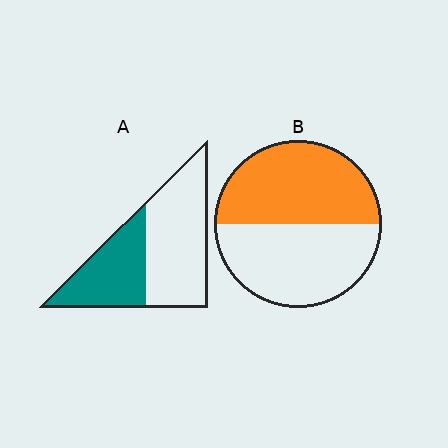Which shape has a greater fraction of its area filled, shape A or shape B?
Shape B.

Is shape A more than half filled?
No.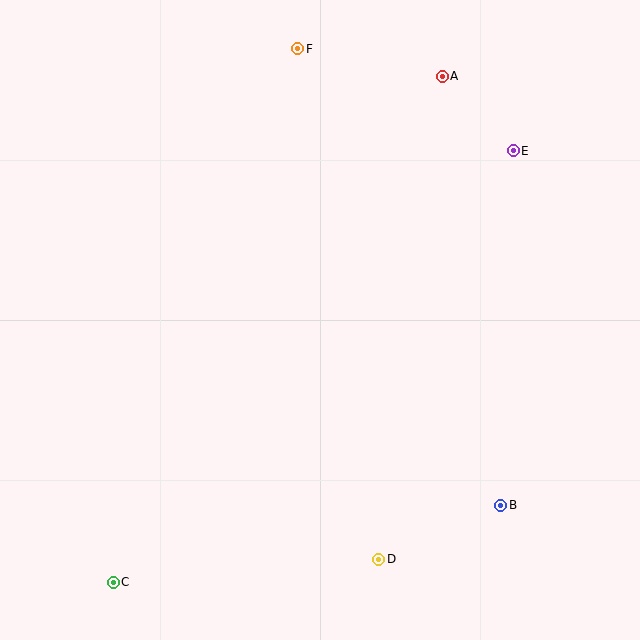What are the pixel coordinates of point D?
Point D is at (379, 559).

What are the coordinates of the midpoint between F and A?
The midpoint between F and A is at (370, 62).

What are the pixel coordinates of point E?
Point E is at (513, 151).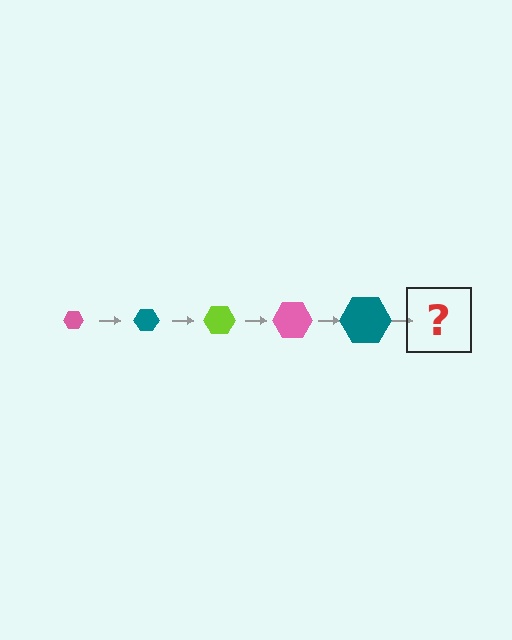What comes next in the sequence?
The next element should be a lime hexagon, larger than the previous one.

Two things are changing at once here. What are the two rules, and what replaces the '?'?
The two rules are that the hexagon grows larger each step and the color cycles through pink, teal, and lime. The '?' should be a lime hexagon, larger than the previous one.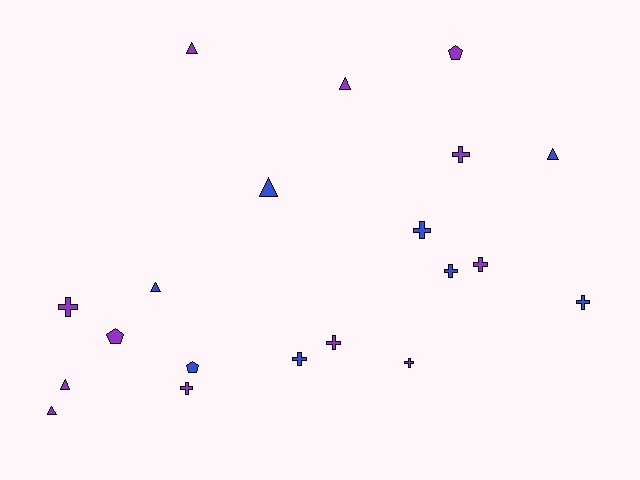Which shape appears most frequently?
Cross, with 10 objects.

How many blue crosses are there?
There are 4 blue crosses.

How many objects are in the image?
There are 20 objects.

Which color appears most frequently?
Purple, with 12 objects.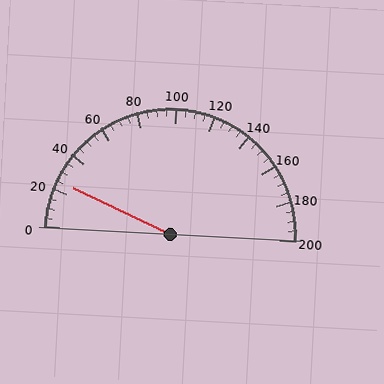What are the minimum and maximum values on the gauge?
The gauge ranges from 0 to 200.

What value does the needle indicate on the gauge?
The needle indicates approximately 25.